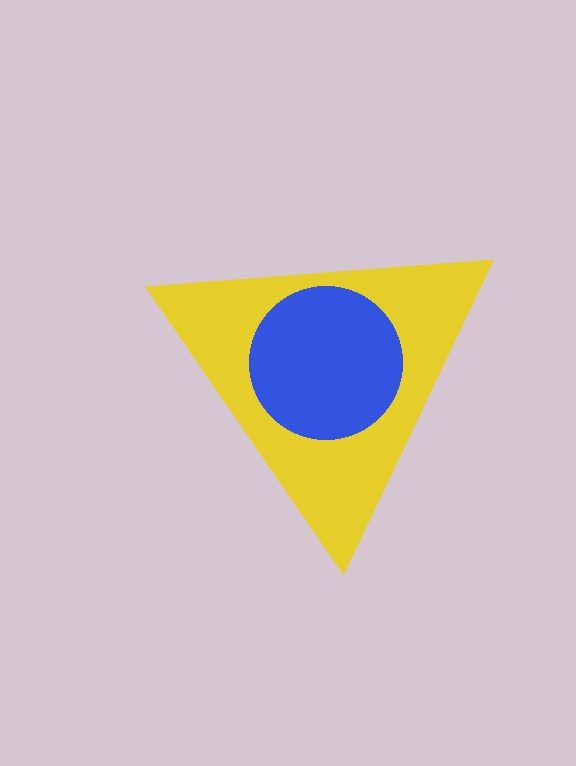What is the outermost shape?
The yellow triangle.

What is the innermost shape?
The blue circle.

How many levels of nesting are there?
2.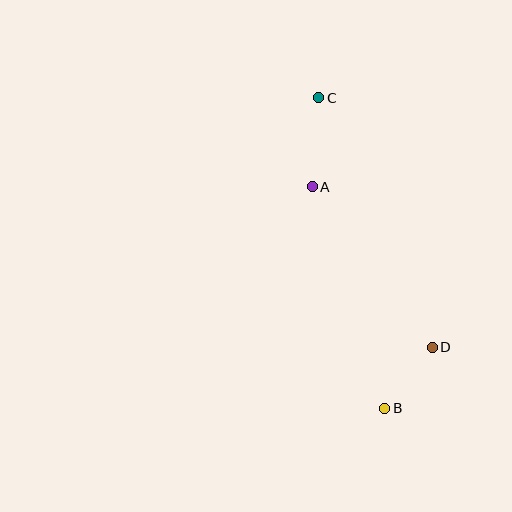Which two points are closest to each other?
Points B and D are closest to each other.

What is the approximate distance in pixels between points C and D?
The distance between C and D is approximately 275 pixels.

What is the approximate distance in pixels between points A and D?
The distance between A and D is approximately 201 pixels.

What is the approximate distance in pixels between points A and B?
The distance between A and B is approximately 233 pixels.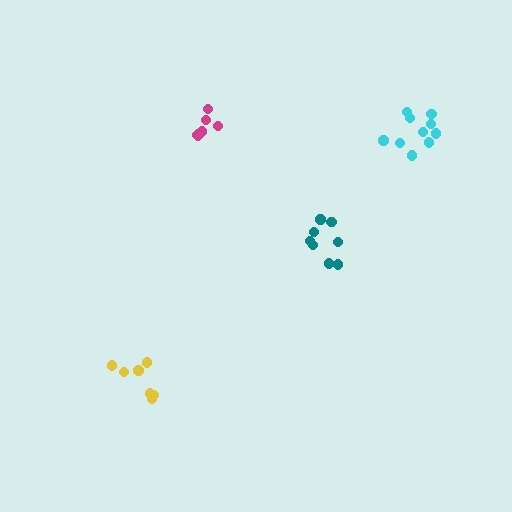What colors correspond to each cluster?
The clusters are colored: magenta, cyan, yellow, teal.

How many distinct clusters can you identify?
There are 4 distinct clusters.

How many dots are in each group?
Group 1: 7 dots, Group 2: 10 dots, Group 3: 7 dots, Group 4: 8 dots (32 total).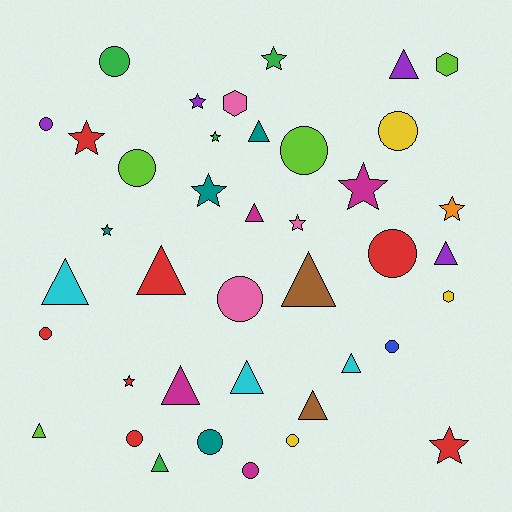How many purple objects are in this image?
There are 4 purple objects.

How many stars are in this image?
There are 11 stars.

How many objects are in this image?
There are 40 objects.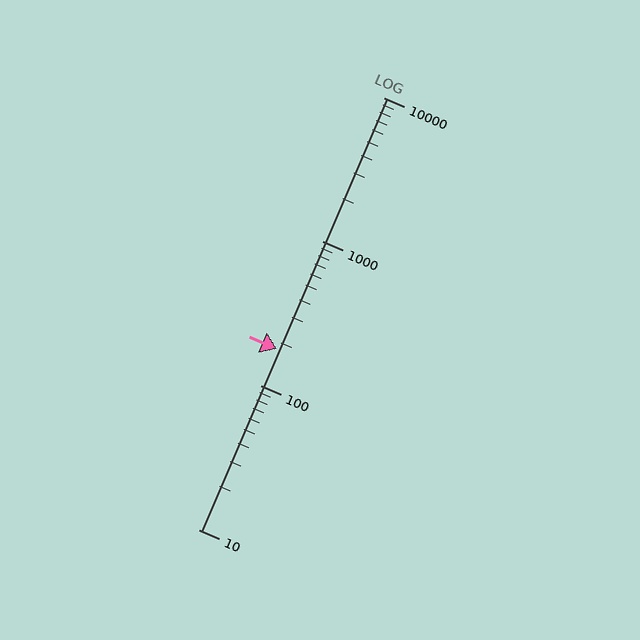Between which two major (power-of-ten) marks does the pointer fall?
The pointer is between 100 and 1000.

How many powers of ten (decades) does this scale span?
The scale spans 3 decades, from 10 to 10000.